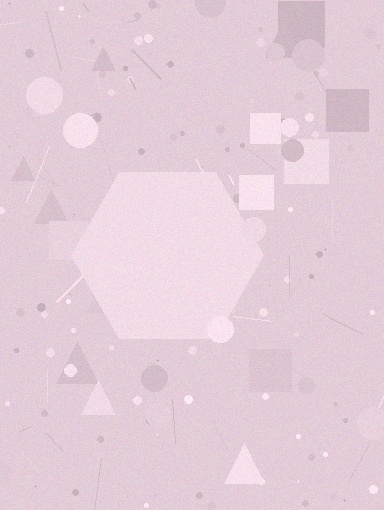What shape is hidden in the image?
A hexagon is hidden in the image.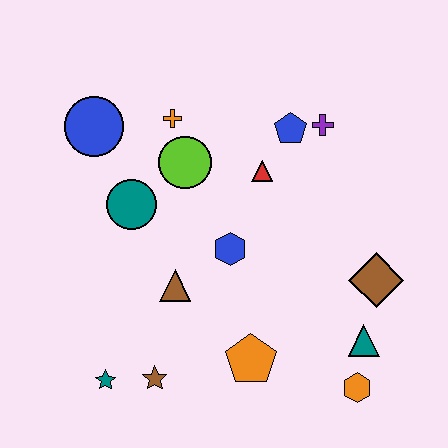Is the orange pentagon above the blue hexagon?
No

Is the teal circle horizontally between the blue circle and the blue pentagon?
Yes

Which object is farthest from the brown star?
The purple cross is farthest from the brown star.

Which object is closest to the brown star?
The teal star is closest to the brown star.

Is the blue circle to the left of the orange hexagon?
Yes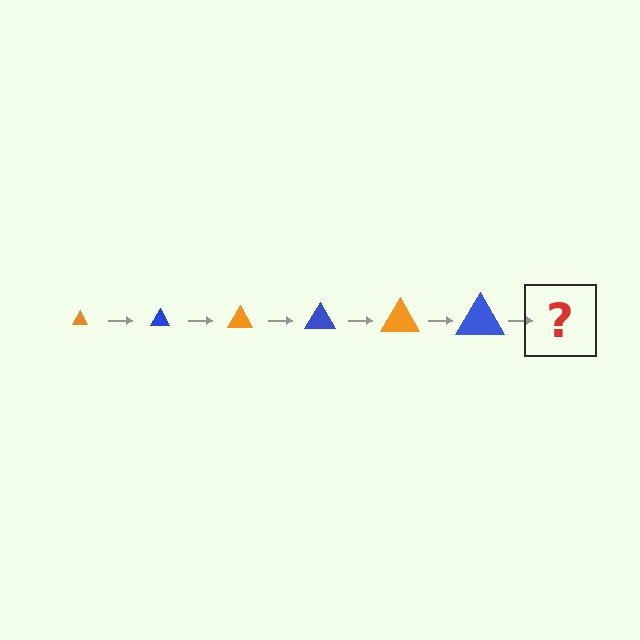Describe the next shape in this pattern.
It should be an orange triangle, larger than the previous one.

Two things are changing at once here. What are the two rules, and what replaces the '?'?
The two rules are that the triangle grows larger each step and the color cycles through orange and blue. The '?' should be an orange triangle, larger than the previous one.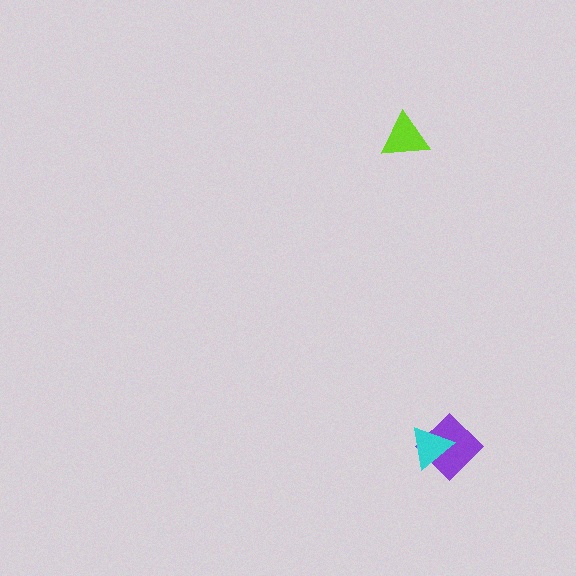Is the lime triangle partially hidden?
No, no other shape covers it.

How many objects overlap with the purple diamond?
1 object overlaps with the purple diamond.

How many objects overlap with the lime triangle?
0 objects overlap with the lime triangle.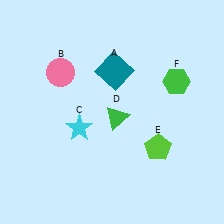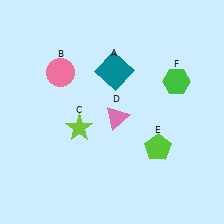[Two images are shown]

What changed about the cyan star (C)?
In Image 1, C is cyan. In Image 2, it changed to lime.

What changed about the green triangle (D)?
In Image 1, D is green. In Image 2, it changed to pink.